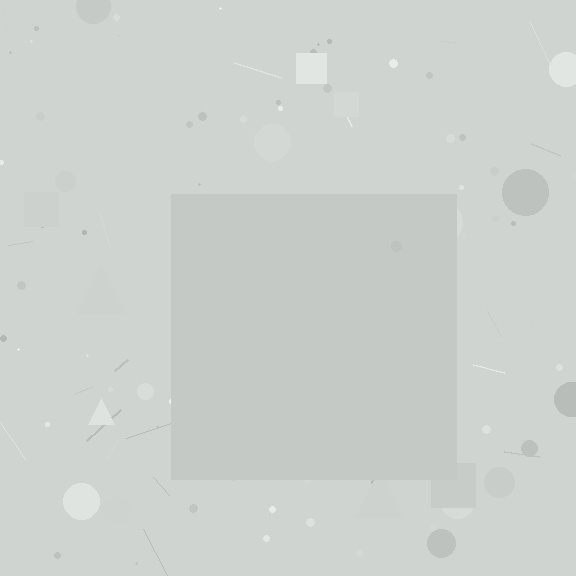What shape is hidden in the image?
A square is hidden in the image.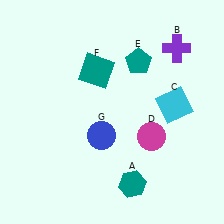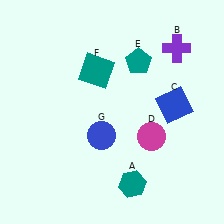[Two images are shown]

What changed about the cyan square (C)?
In Image 1, C is cyan. In Image 2, it changed to blue.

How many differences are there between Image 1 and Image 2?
There is 1 difference between the two images.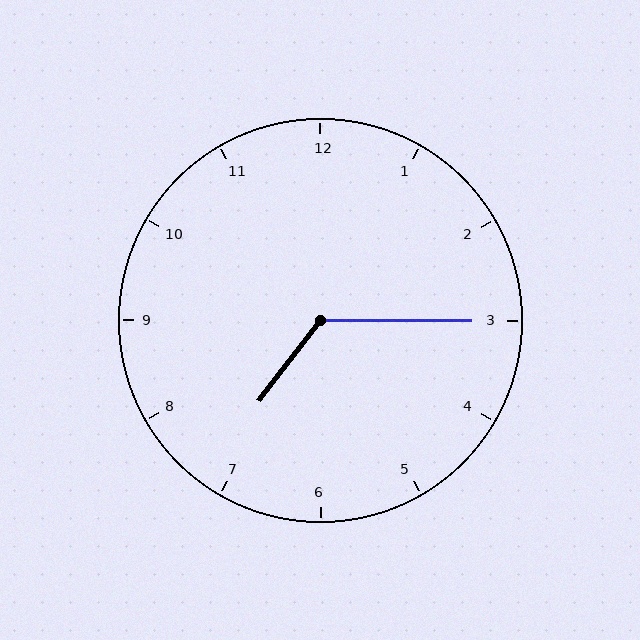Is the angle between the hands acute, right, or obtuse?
It is obtuse.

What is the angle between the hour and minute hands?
Approximately 128 degrees.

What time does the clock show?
7:15.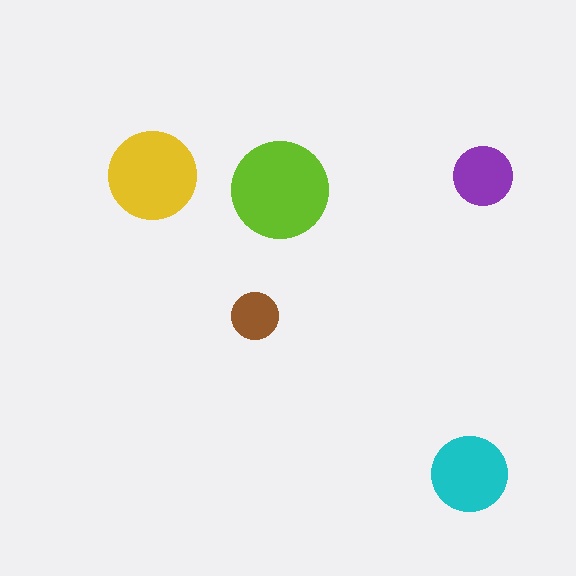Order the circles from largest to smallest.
the lime one, the yellow one, the cyan one, the purple one, the brown one.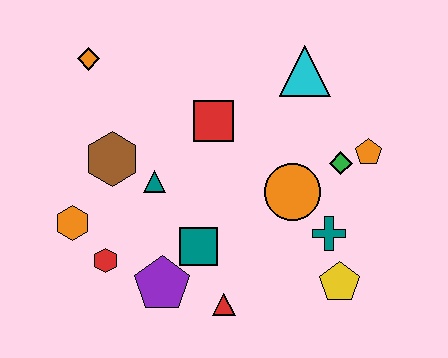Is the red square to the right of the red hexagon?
Yes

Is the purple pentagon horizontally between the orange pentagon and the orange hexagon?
Yes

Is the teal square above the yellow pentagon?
Yes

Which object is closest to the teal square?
The purple pentagon is closest to the teal square.